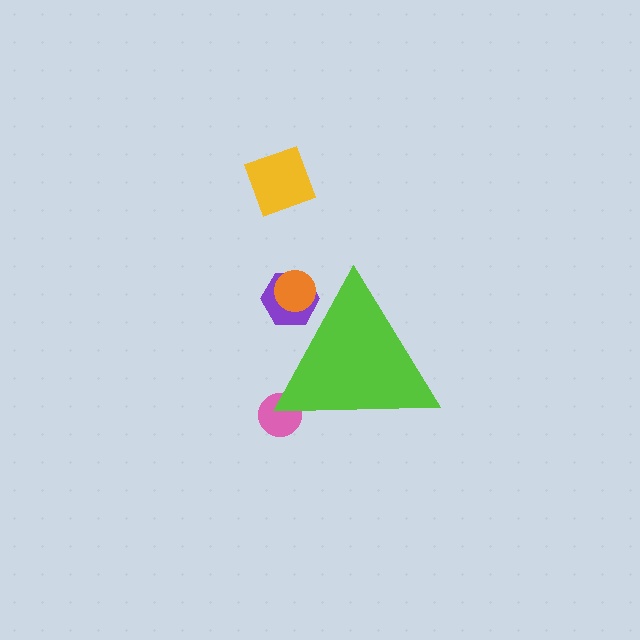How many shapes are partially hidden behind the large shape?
3 shapes are partially hidden.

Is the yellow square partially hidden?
No, the yellow square is fully visible.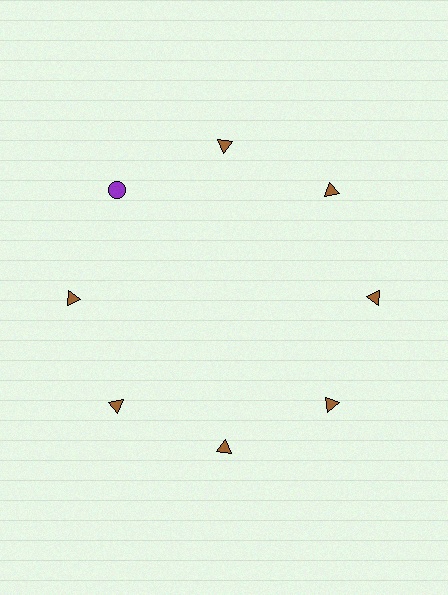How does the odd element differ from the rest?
It differs in both color (purple instead of brown) and shape (circle instead of triangle).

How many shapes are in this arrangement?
There are 8 shapes arranged in a ring pattern.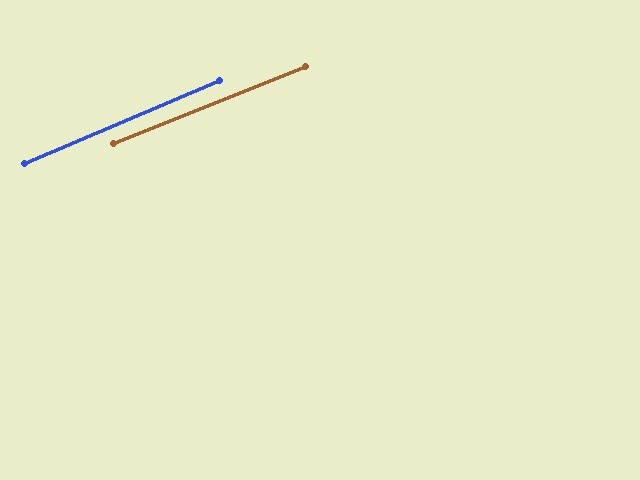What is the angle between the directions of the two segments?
Approximately 1 degree.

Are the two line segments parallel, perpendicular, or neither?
Parallel — their directions differ by only 1.1°.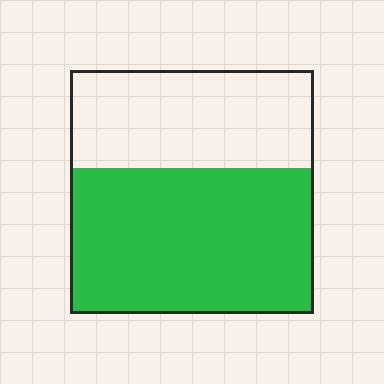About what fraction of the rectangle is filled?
About three fifths (3/5).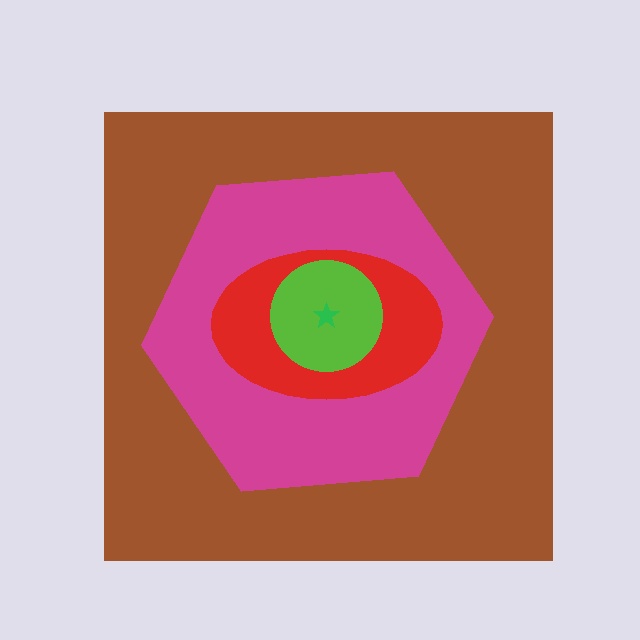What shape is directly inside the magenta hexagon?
The red ellipse.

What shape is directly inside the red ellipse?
The lime circle.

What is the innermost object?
The green star.